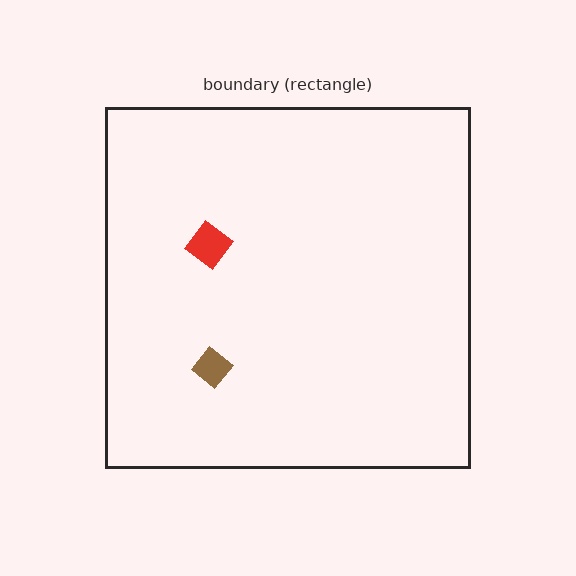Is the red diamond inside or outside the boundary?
Inside.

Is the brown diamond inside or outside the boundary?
Inside.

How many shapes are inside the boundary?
2 inside, 0 outside.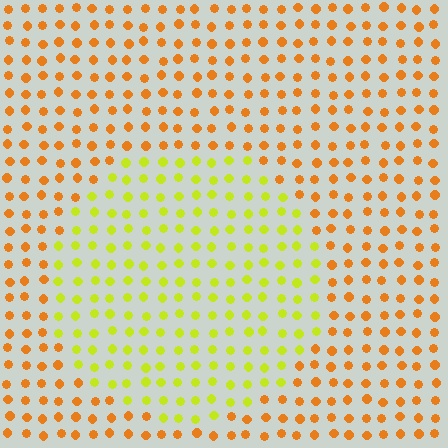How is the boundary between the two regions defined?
The boundary is defined purely by a slight shift in hue (about 43 degrees). Spacing, size, and orientation are identical on both sides.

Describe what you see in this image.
The image is filled with small orange elements in a uniform arrangement. A circle-shaped region is visible where the elements are tinted to a slightly different hue, forming a subtle color boundary.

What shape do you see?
I see a circle.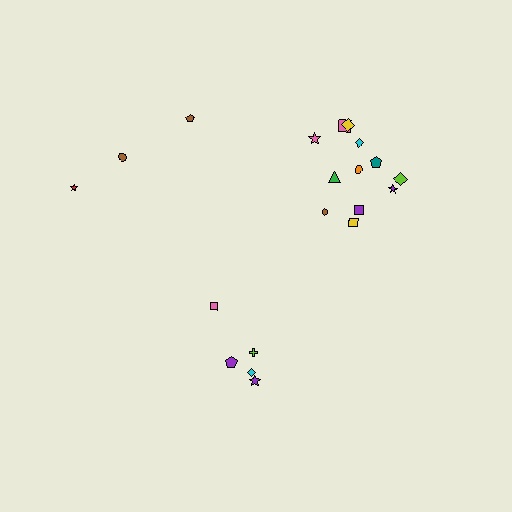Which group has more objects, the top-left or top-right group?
The top-right group.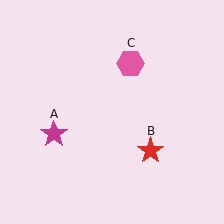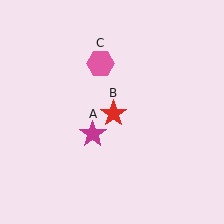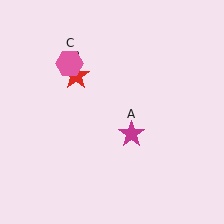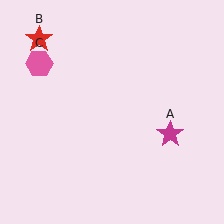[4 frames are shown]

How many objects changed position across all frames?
3 objects changed position: magenta star (object A), red star (object B), pink hexagon (object C).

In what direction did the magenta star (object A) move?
The magenta star (object A) moved right.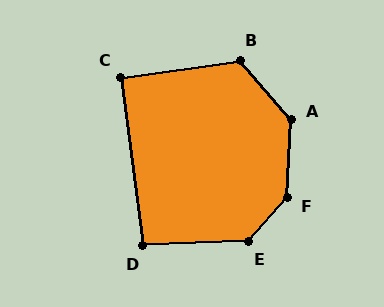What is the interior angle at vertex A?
Approximately 136 degrees (obtuse).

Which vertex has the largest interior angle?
F, at approximately 142 degrees.